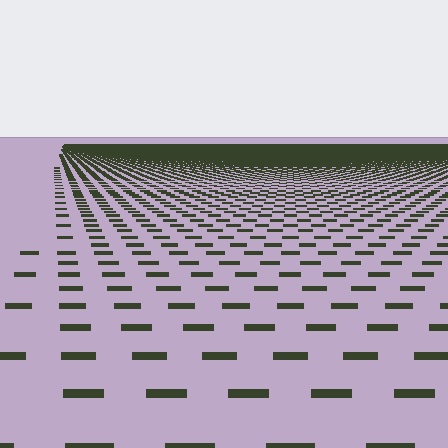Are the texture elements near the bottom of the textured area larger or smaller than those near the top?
Larger. Near the bottom, elements are closer to the viewer and appear at a bigger on-screen size.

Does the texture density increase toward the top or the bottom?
Density increases toward the top.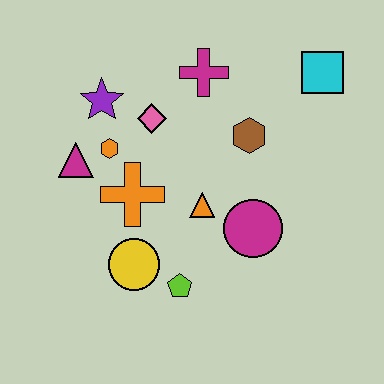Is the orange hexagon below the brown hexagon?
Yes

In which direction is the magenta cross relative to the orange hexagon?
The magenta cross is to the right of the orange hexagon.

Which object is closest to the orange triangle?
The magenta circle is closest to the orange triangle.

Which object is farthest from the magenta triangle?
The cyan square is farthest from the magenta triangle.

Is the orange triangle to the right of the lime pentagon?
Yes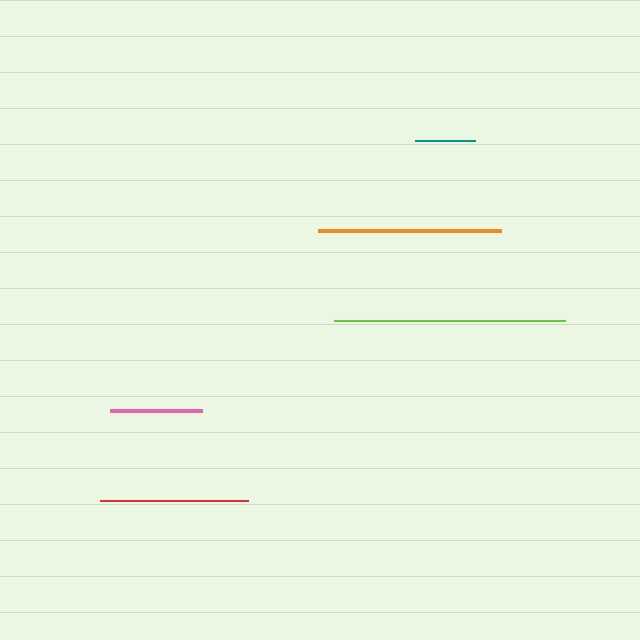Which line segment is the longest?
The lime line is the longest at approximately 231 pixels.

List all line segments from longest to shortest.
From longest to shortest: lime, orange, red, pink, teal.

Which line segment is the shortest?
The teal line is the shortest at approximately 60 pixels.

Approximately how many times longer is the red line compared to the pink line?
The red line is approximately 1.6 times the length of the pink line.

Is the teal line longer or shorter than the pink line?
The pink line is longer than the teal line.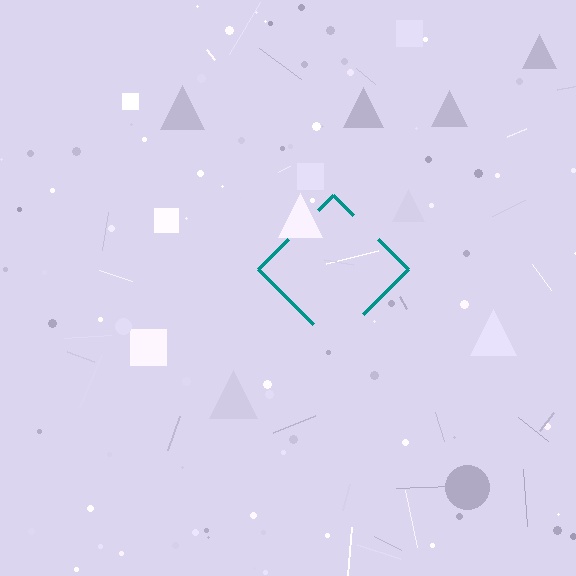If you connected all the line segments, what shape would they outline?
They would outline a diamond.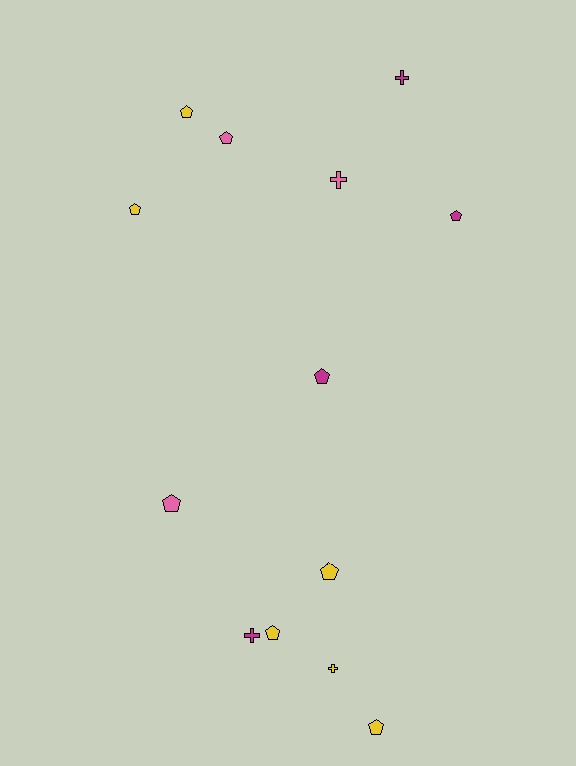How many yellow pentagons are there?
There are 5 yellow pentagons.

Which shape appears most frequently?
Pentagon, with 9 objects.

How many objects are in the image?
There are 13 objects.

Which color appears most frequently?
Yellow, with 6 objects.